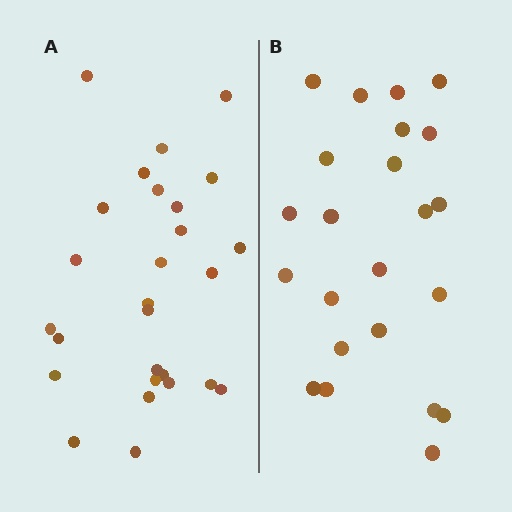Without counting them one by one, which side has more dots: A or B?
Region A (the left region) has more dots.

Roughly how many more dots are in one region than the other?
Region A has about 4 more dots than region B.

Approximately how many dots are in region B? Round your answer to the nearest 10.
About 20 dots. (The exact count is 23, which rounds to 20.)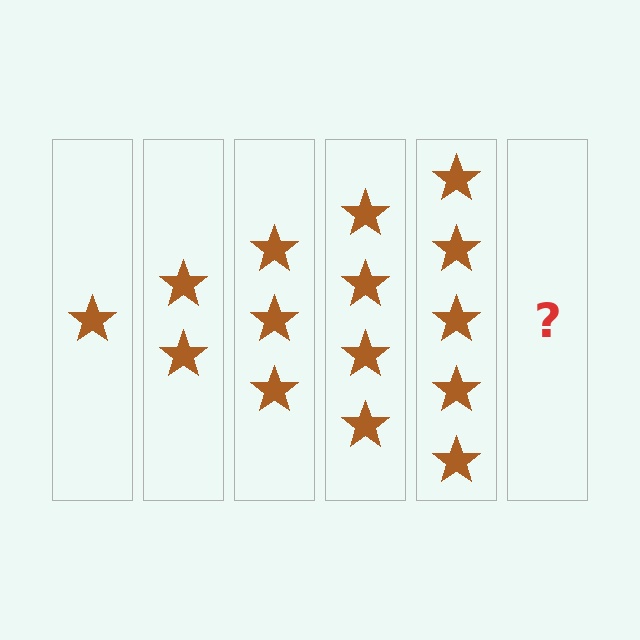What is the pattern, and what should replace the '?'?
The pattern is that each step adds one more star. The '?' should be 6 stars.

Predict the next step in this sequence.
The next step is 6 stars.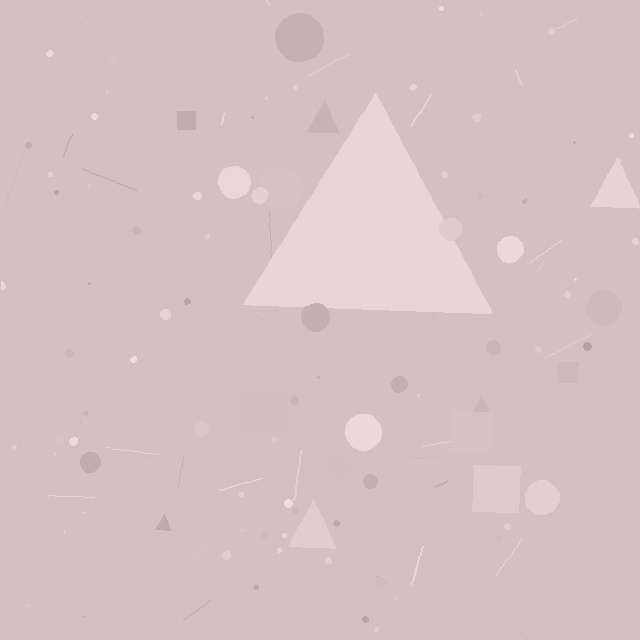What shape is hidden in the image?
A triangle is hidden in the image.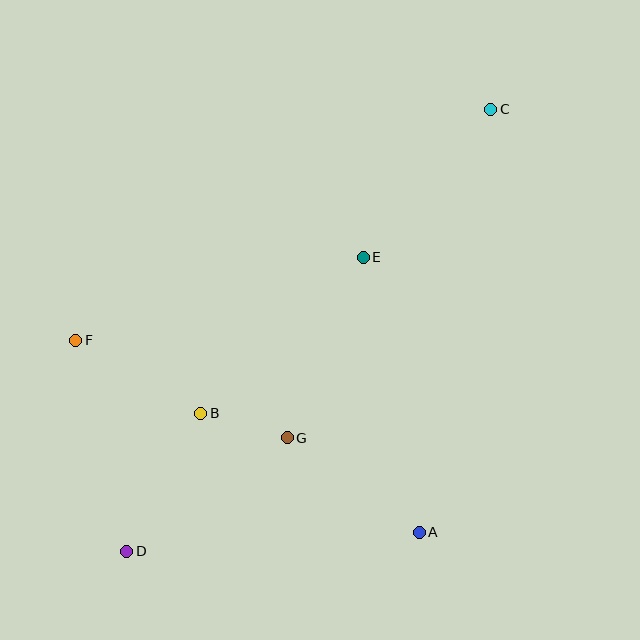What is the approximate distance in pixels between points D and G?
The distance between D and G is approximately 197 pixels.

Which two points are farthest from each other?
Points C and D are farthest from each other.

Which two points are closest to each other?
Points B and G are closest to each other.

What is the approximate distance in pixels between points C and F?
The distance between C and F is approximately 475 pixels.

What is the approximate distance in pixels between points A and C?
The distance between A and C is approximately 429 pixels.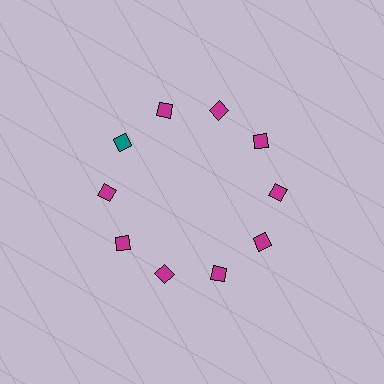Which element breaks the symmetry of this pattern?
The teal diamond at roughly the 10 o'clock position breaks the symmetry. All other shapes are magenta diamonds.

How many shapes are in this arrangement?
There are 10 shapes arranged in a ring pattern.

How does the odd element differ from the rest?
It has a different color: teal instead of magenta.